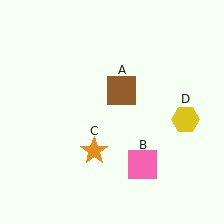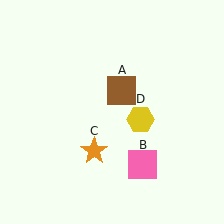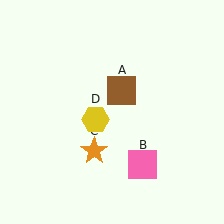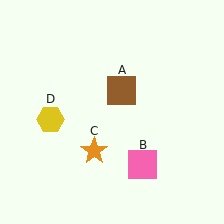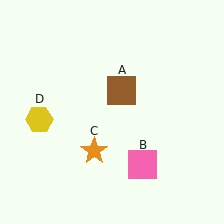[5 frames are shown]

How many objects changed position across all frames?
1 object changed position: yellow hexagon (object D).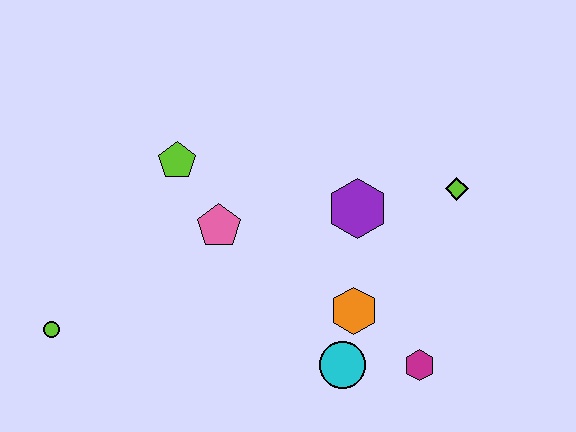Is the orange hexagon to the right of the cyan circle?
Yes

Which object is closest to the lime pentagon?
The pink pentagon is closest to the lime pentagon.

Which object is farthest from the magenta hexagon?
The lime circle is farthest from the magenta hexagon.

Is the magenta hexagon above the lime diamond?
No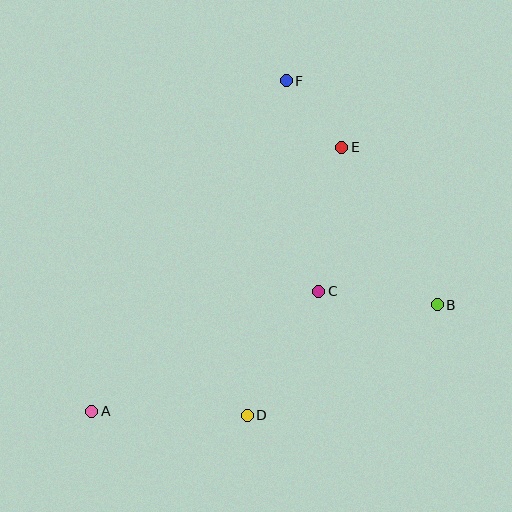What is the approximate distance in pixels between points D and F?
The distance between D and F is approximately 337 pixels.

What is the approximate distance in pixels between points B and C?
The distance between B and C is approximately 119 pixels.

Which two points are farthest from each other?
Points A and F are farthest from each other.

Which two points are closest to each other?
Points E and F are closest to each other.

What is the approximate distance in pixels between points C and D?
The distance between C and D is approximately 143 pixels.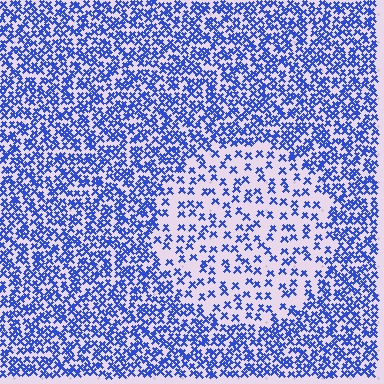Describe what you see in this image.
The image contains small blue elements arranged at two different densities. A circle-shaped region is visible where the elements are less densely packed than the surrounding area.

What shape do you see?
I see a circle.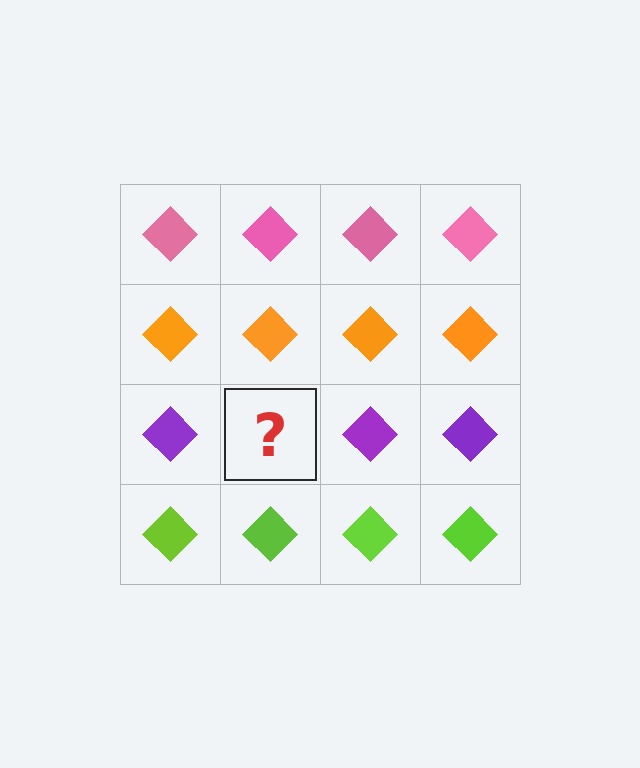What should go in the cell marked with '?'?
The missing cell should contain a purple diamond.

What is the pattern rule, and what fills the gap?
The rule is that each row has a consistent color. The gap should be filled with a purple diamond.